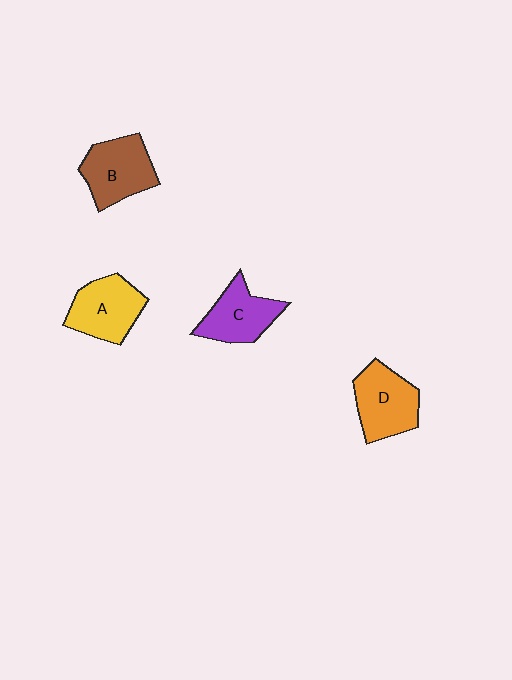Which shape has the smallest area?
Shape C (purple).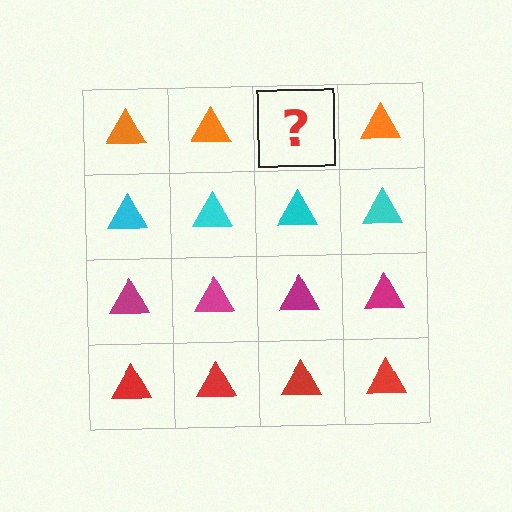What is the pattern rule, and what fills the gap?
The rule is that each row has a consistent color. The gap should be filled with an orange triangle.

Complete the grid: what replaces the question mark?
The question mark should be replaced with an orange triangle.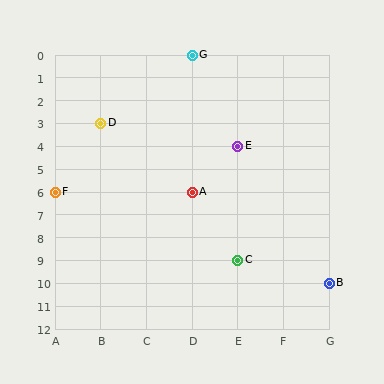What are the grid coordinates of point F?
Point F is at grid coordinates (A, 6).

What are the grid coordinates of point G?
Point G is at grid coordinates (D, 0).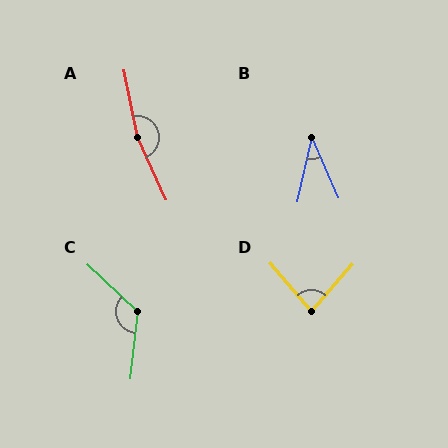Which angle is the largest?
A, at approximately 167 degrees.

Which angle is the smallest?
B, at approximately 37 degrees.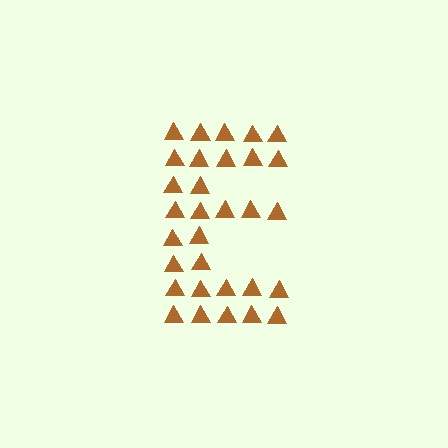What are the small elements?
The small elements are triangles.